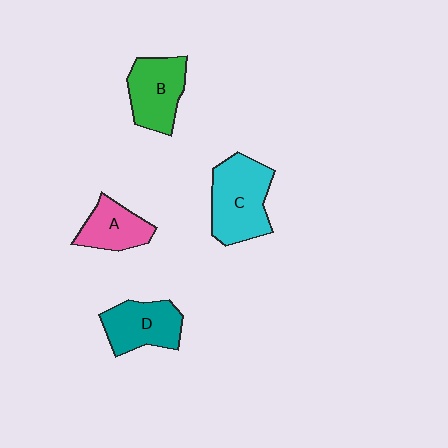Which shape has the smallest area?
Shape A (pink).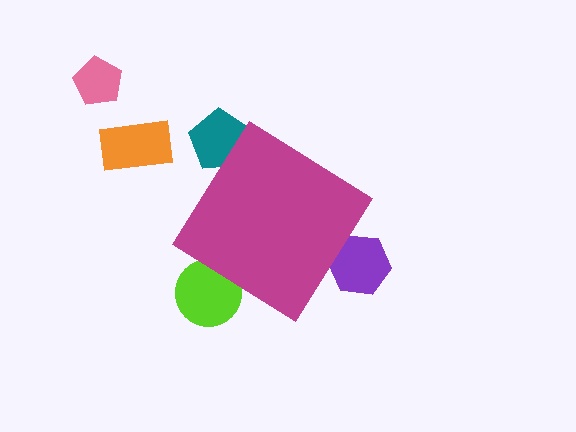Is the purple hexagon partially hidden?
Yes, the purple hexagon is partially hidden behind the magenta diamond.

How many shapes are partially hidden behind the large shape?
3 shapes are partially hidden.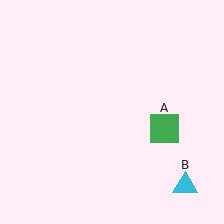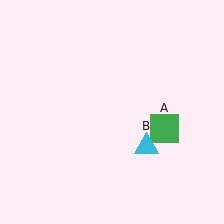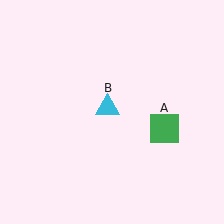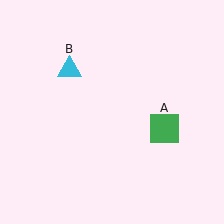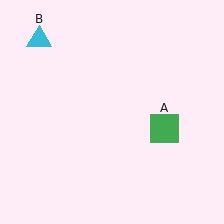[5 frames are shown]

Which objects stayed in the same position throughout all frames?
Green square (object A) remained stationary.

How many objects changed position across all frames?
1 object changed position: cyan triangle (object B).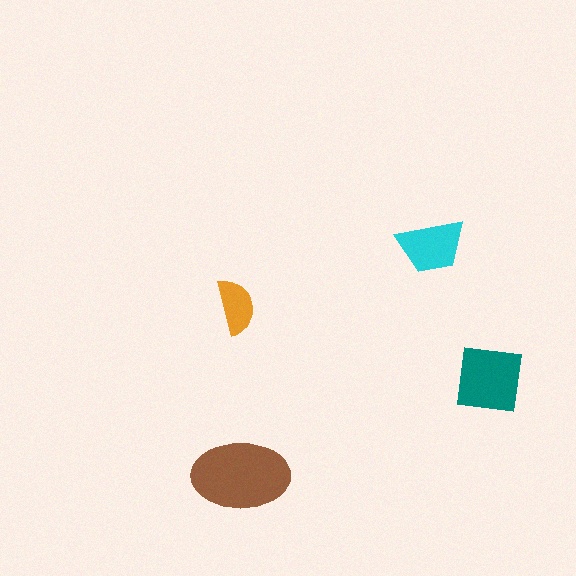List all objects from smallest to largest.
The orange semicircle, the cyan trapezoid, the teal square, the brown ellipse.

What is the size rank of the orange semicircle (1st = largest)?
4th.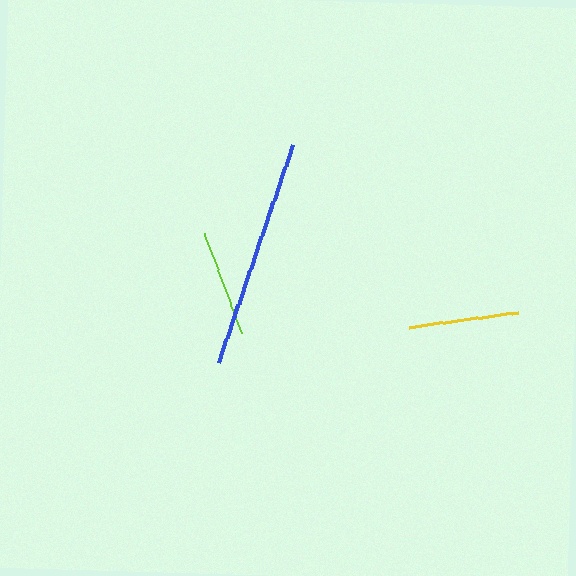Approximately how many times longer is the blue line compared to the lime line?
The blue line is approximately 2.2 times the length of the lime line.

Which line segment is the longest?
The blue line is the longest at approximately 230 pixels.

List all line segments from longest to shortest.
From longest to shortest: blue, yellow, lime.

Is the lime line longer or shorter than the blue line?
The blue line is longer than the lime line.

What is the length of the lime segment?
The lime segment is approximately 106 pixels long.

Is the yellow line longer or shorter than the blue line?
The blue line is longer than the yellow line.